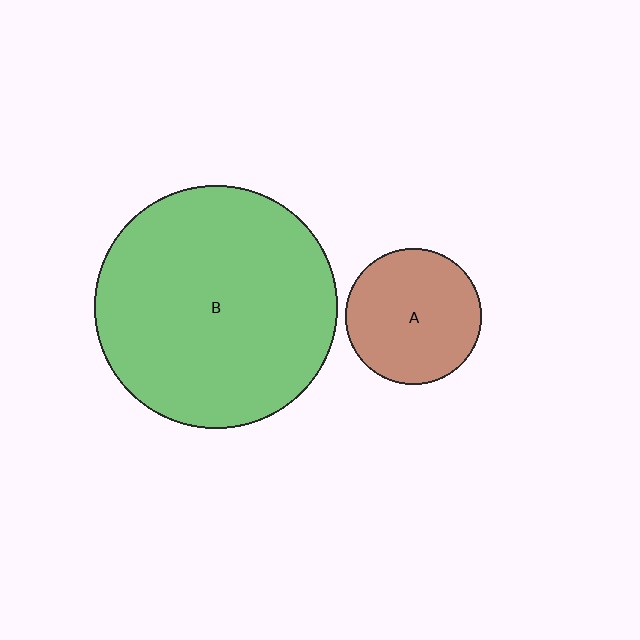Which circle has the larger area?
Circle B (green).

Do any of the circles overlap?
No, none of the circles overlap.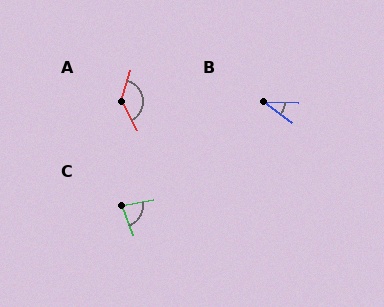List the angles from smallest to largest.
B (35°), C (79°), A (135°).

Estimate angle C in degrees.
Approximately 79 degrees.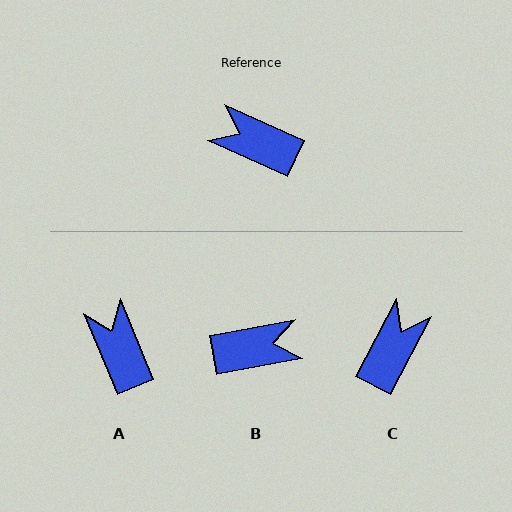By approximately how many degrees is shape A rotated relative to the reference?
Approximately 43 degrees clockwise.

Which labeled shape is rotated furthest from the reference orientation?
B, about 145 degrees away.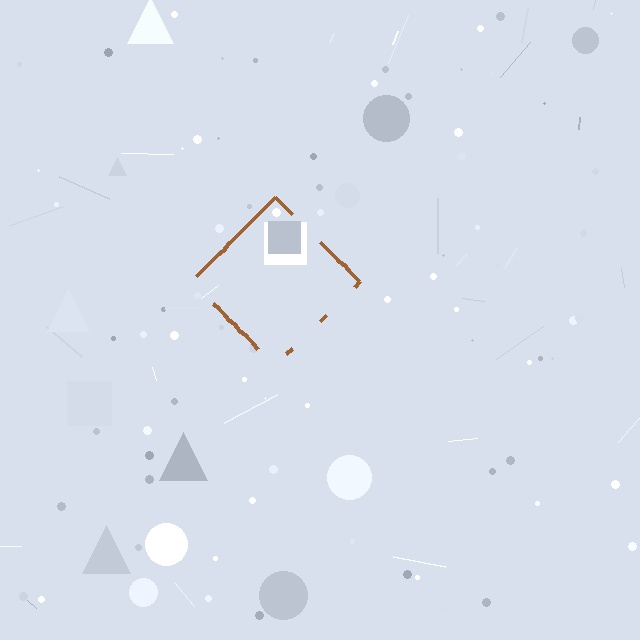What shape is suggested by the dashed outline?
The dashed outline suggests a diamond.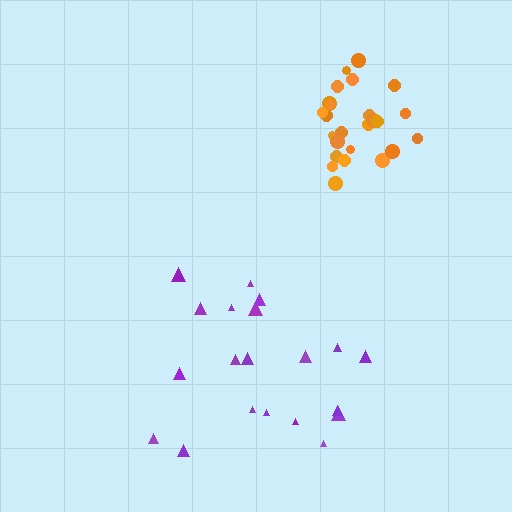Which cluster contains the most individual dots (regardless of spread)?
Orange (25).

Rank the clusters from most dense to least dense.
orange, purple.